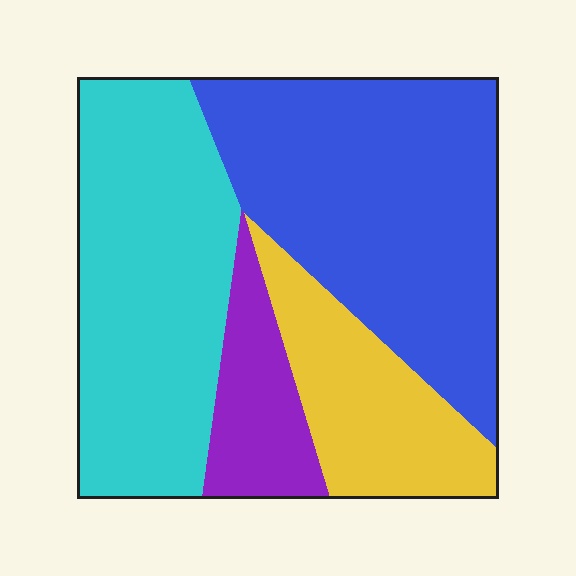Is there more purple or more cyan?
Cyan.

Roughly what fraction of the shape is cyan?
Cyan takes up between a quarter and a half of the shape.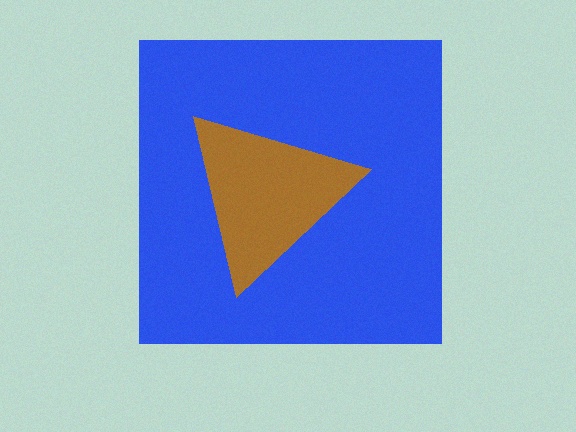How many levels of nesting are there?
2.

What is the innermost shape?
The brown triangle.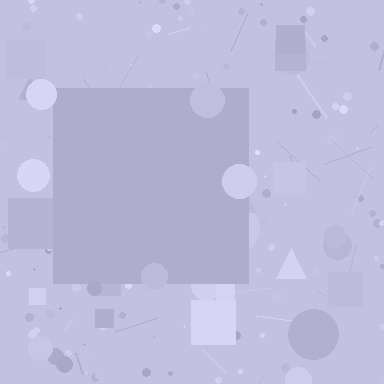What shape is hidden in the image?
A square is hidden in the image.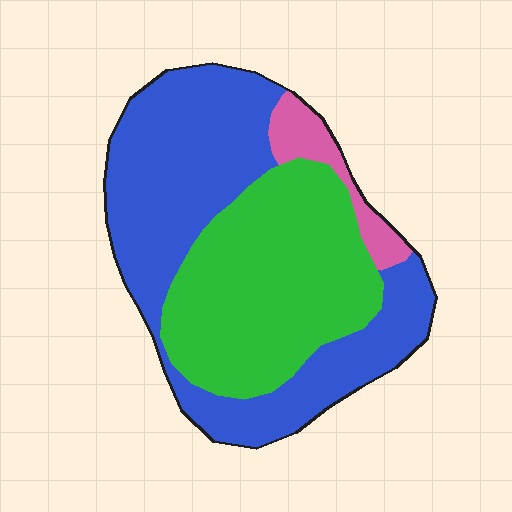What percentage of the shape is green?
Green covers around 40% of the shape.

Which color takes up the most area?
Blue, at roughly 50%.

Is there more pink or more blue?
Blue.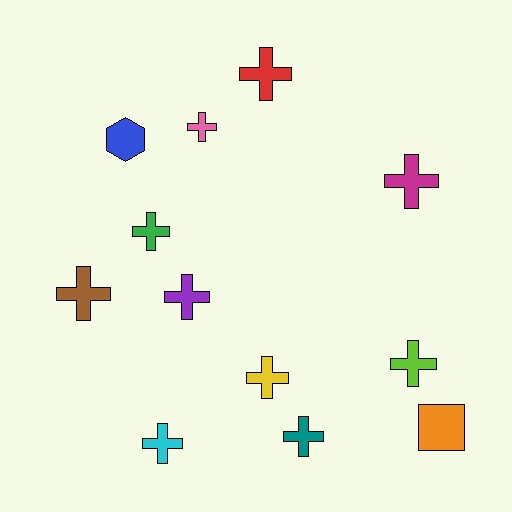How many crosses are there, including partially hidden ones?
There are 10 crosses.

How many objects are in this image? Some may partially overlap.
There are 12 objects.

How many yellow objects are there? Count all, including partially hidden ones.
There is 1 yellow object.